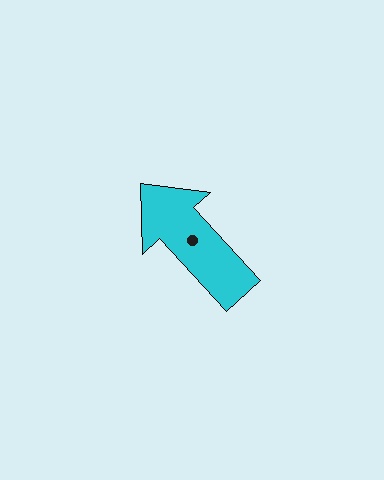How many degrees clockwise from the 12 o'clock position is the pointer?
Approximately 318 degrees.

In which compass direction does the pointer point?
Northwest.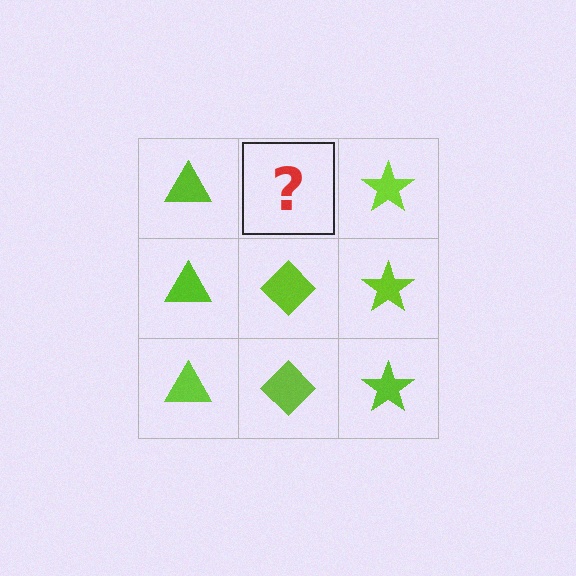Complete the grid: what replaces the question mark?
The question mark should be replaced with a lime diamond.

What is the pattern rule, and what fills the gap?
The rule is that each column has a consistent shape. The gap should be filled with a lime diamond.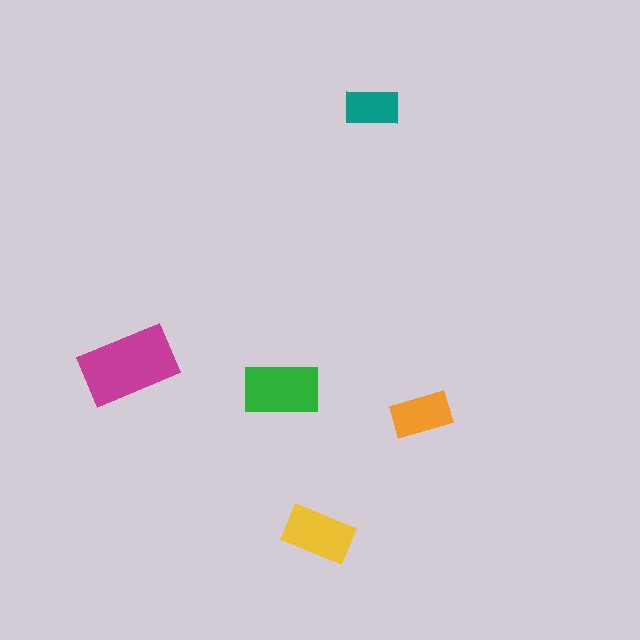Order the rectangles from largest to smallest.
the magenta one, the green one, the yellow one, the orange one, the teal one.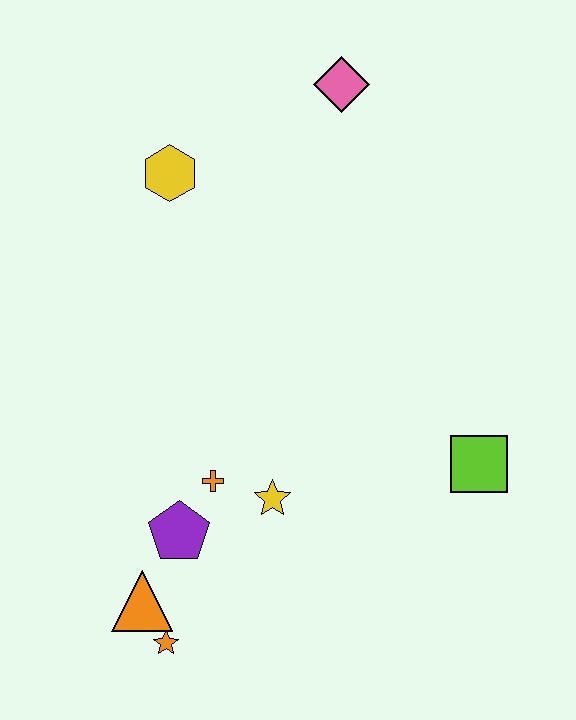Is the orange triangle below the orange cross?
Yes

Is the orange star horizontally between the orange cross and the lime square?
No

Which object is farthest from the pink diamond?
The orange star is farthest from the pink diamond.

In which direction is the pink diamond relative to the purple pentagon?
The pink diamond is above the purple pentagon.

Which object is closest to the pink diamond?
The yellow hexagon is closest to the pink diamond.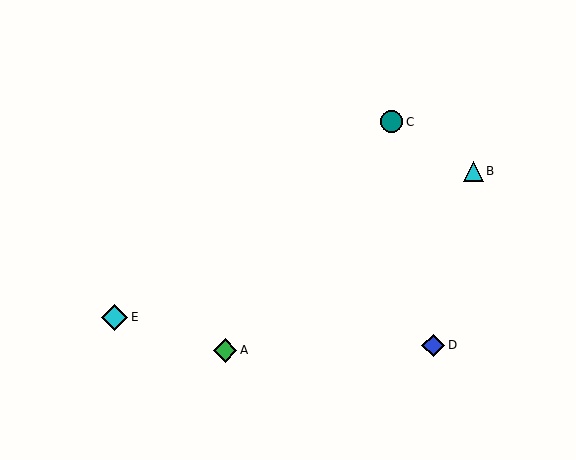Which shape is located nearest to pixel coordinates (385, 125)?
The teal circle (labeled C) at (391, 122) is nearest to that location.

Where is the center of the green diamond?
The center of the green diamond is at (225, 350).